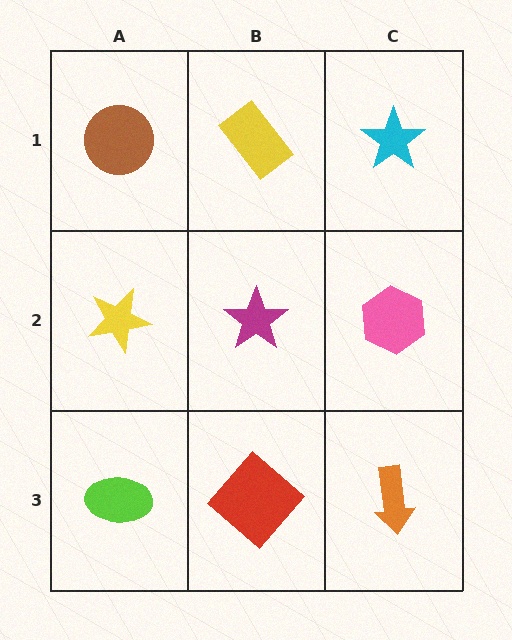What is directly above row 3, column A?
A yellow star.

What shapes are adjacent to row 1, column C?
A pink hexagon (row 2, column C), a yellow rectangle (row 1, column B).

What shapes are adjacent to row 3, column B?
A magenta star (row 2, column B), a lime ellipse (row 3, column A), an orange arrow (row 3, column C).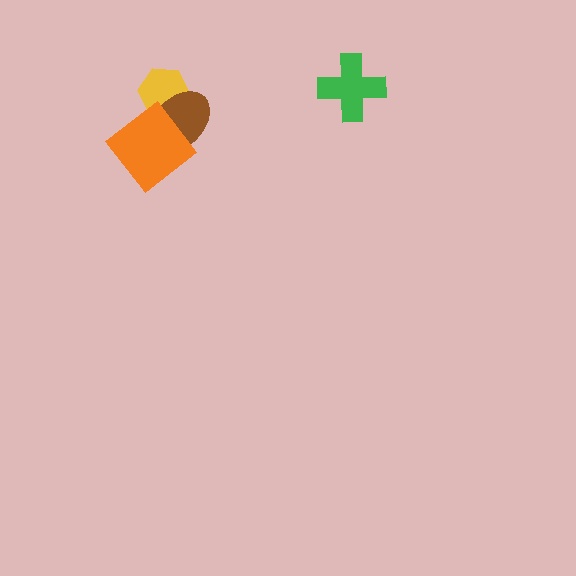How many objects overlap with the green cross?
0 objects overlap with the green cross.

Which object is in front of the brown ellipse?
The orange diamond is in front of the brown ellipse.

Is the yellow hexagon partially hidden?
Yes, it is partially covered by another shape.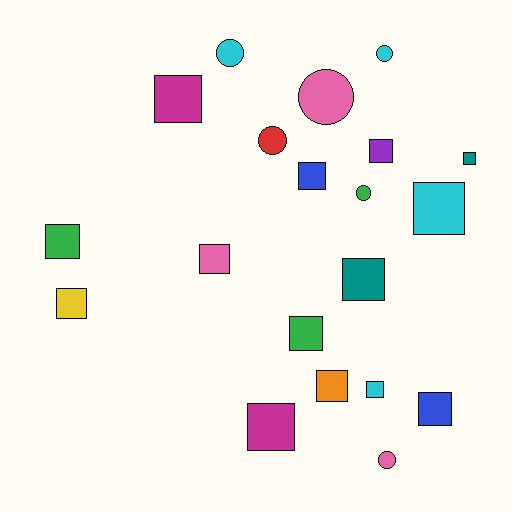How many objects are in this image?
There are 20 objects.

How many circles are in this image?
There are 6 circles.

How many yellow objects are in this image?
There is 1 yellow object.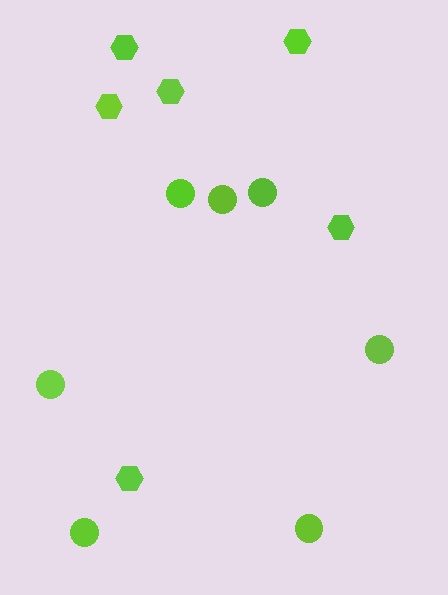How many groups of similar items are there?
There are 2 groups: one group of circles (7) and one group of hexagons (6).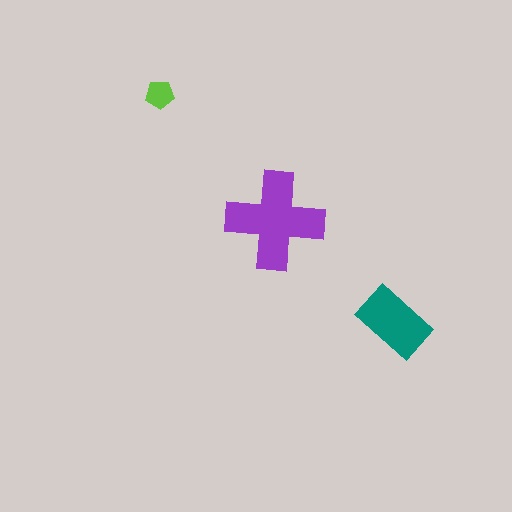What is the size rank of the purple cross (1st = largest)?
1st.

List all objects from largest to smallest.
The purple cross, the teal rectangle, the lime pentagon.